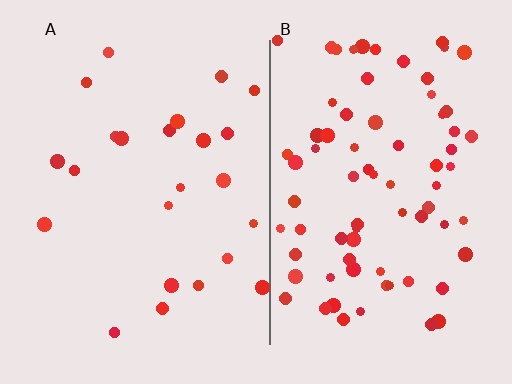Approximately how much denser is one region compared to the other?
Approximately 3.2× — region B over region A.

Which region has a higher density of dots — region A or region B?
B (the right).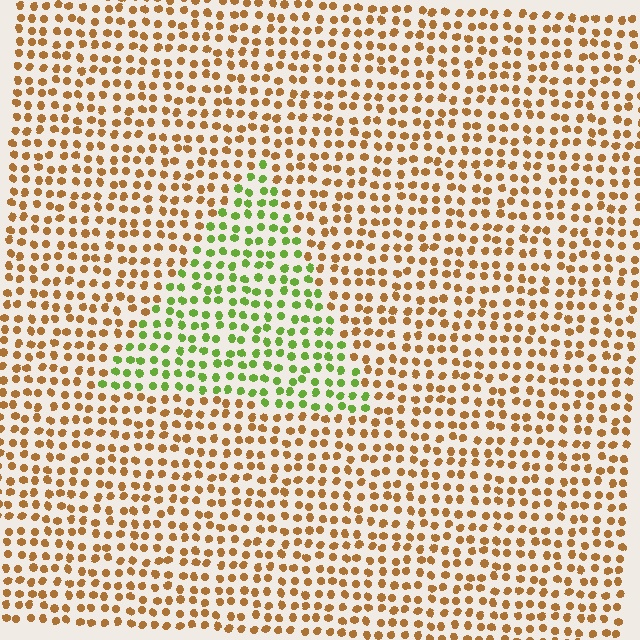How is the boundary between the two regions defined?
The boundary is defined purely by a slight shift in hue (about 66 degrees). Spacing, size, and orientation are identical on both sides.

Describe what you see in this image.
The image is filled with small brown elements in a uniform arrangement. A triangle-shaped region is visible where the elements are tinted to a slightly different hue, forming a subtle color boundary.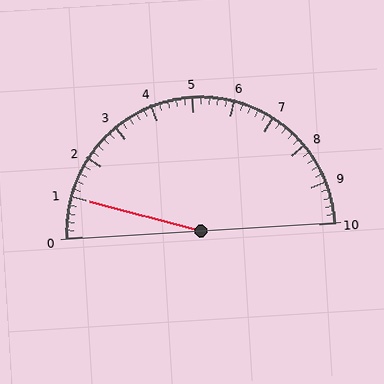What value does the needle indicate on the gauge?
The needle indicates approximately 1.0.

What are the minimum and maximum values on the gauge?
The gauge ranges from 0 to 10.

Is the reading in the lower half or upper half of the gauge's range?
The reading is in the lower half of the range (0 to 10).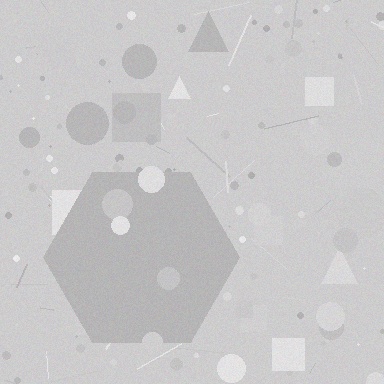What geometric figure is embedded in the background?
A hexagon is embedded in the background.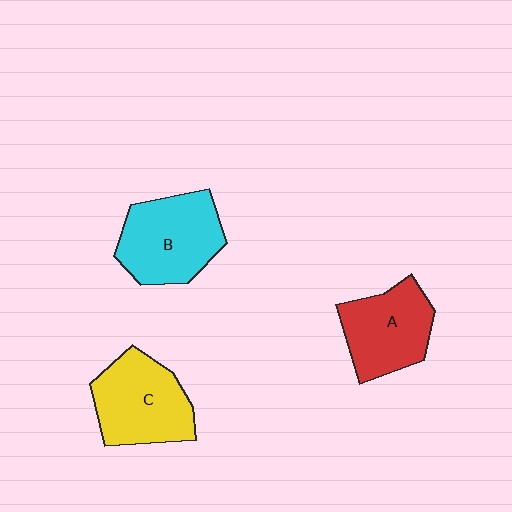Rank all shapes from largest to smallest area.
From largest to smallest: B (cyan), C (yellow), A (red).